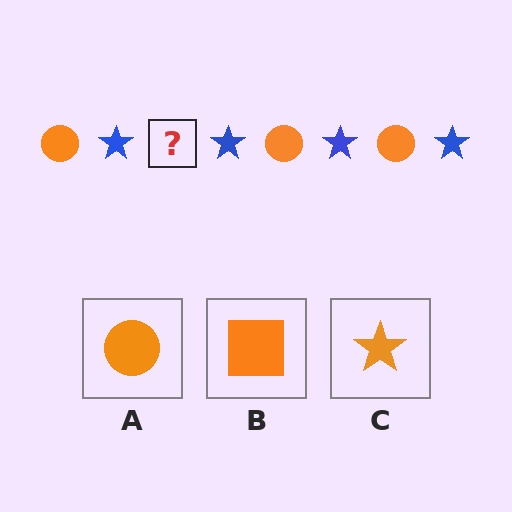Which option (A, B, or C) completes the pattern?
A.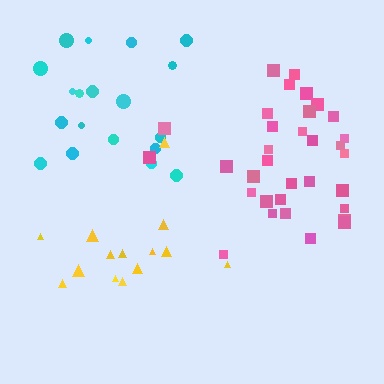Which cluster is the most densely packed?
Pink.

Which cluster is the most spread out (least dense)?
Cyan.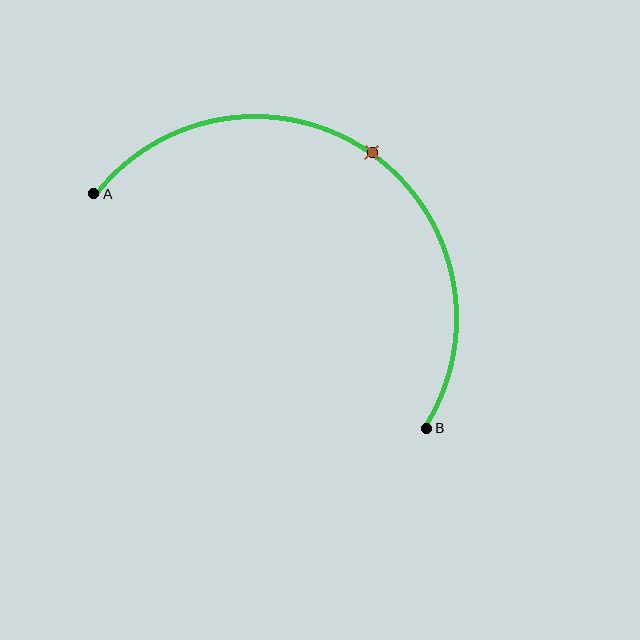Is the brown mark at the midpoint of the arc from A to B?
Yes. The brown mark lies on the arc at equal arc-length from both A and B — it is the arc midpoint.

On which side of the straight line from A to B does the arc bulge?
The arc bulges above and to the right of the straight line connecting A and B.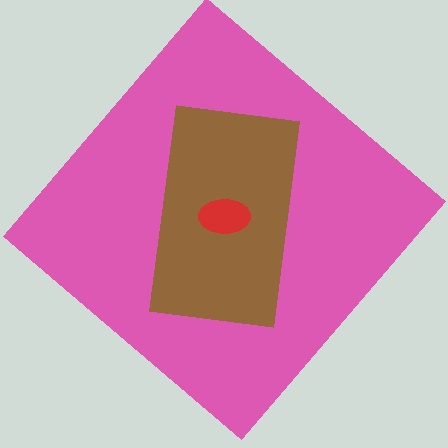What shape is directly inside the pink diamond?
The brown rectangle.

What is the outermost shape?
The pink diamond.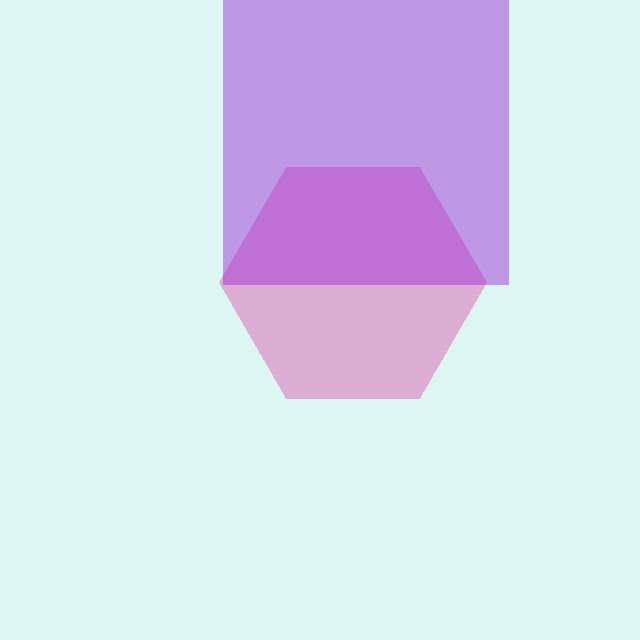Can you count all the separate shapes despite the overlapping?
Yes, there are 2 separate shapes.